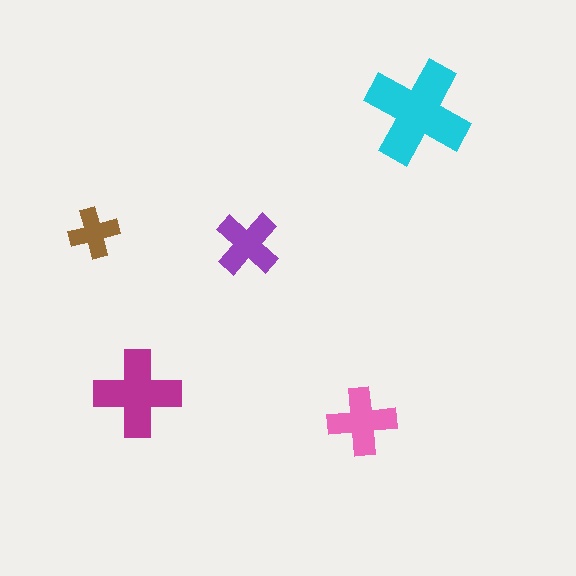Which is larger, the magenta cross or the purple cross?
The magenta one.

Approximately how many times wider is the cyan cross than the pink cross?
About 1.5 times wider.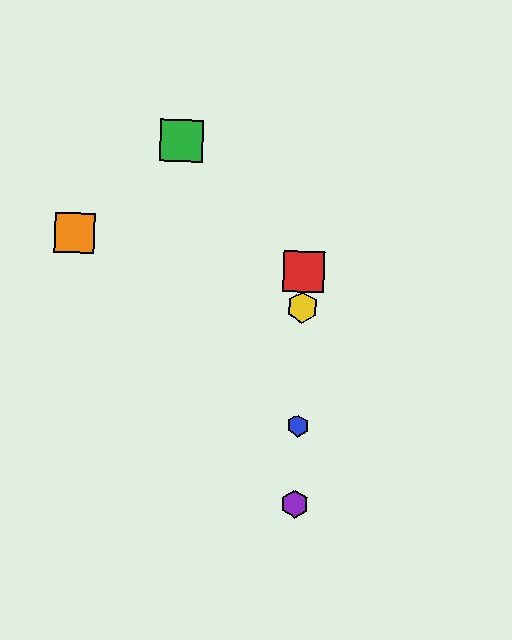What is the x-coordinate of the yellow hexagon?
The yellow hexagon is at x≈302.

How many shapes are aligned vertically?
4 shapes (the red square, the blue hexagon, the yellow hexagon, the purple hexagon) are aligned vertically.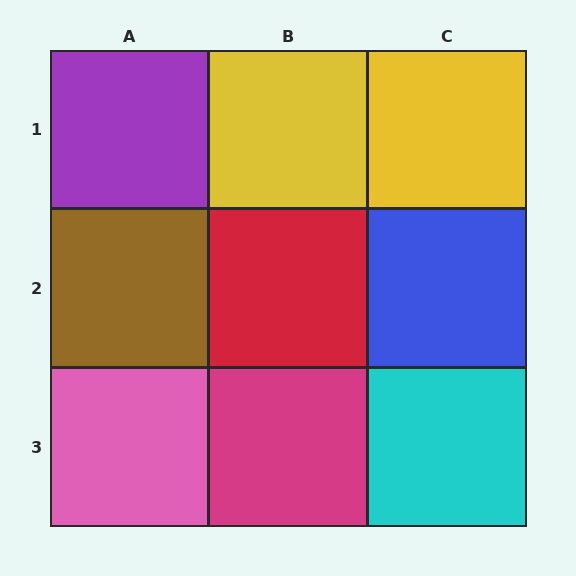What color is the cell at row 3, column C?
Cyan.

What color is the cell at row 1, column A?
Purple.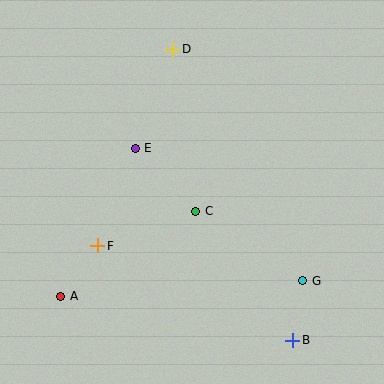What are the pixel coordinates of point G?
Point G is at (303, 280).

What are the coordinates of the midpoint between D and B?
The midpoint between D and B is at (233, 195).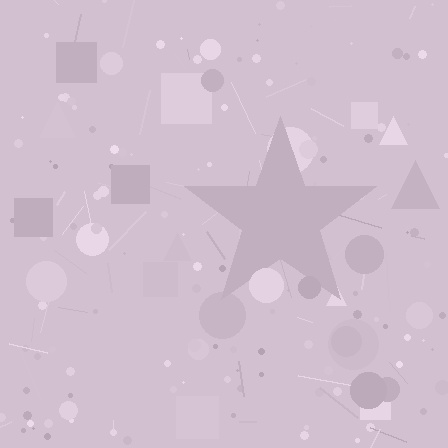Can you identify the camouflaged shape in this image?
The camouflaged shape is a star.